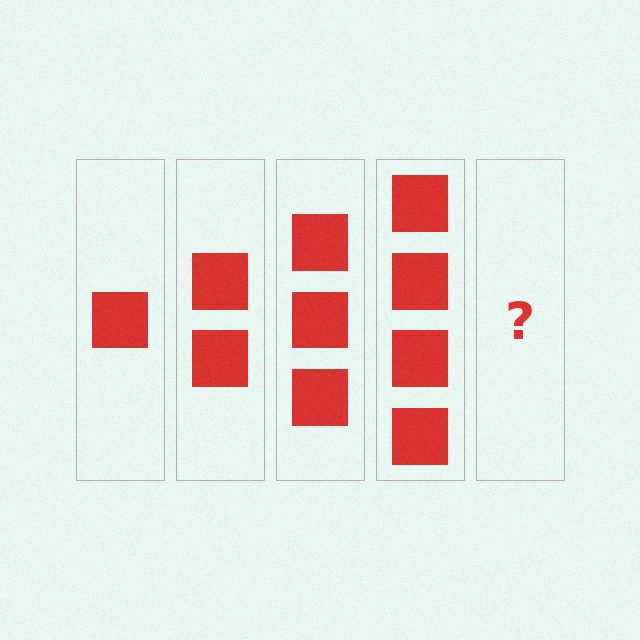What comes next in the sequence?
The next element should be 5 squares.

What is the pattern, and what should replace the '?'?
The pattern is that each step adds one more square. The '?' should be 5 squares.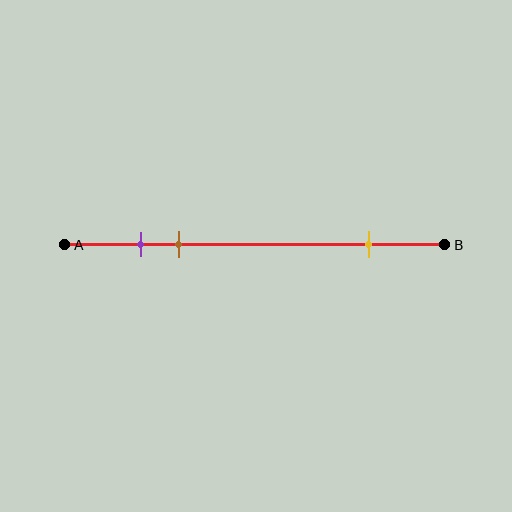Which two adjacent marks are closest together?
The purple and brown marks are the closest adjacent pair.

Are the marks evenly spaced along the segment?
No, the marks are not evenly spaced.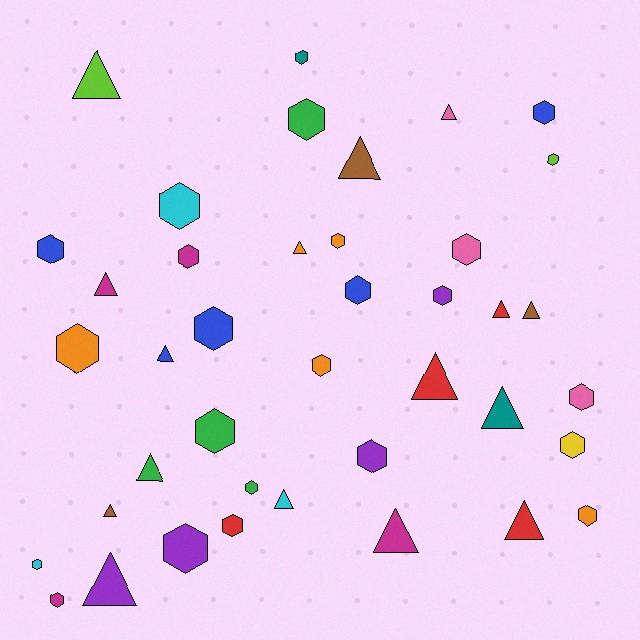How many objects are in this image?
There are 40 objects.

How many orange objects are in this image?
There are 5 orange objects.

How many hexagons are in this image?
There are 24 hexagons.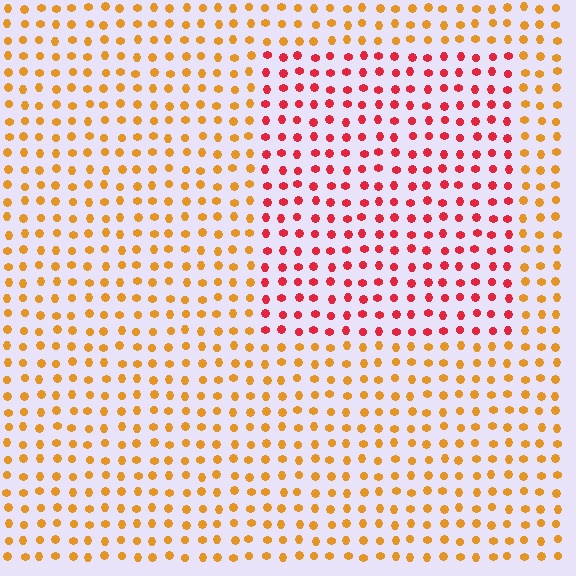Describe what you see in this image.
The image is filled with small orange elements in a uniform arrangement. A rectangle-shaped region is visible where the elements are tinted to a slightly different hue, forming a subtle color boundary.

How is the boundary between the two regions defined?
The boundary is defined purely by a slight shift in hue (about 43 degrees). Spacing, size, and orientation are identical on both sides.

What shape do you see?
I see a rectangle.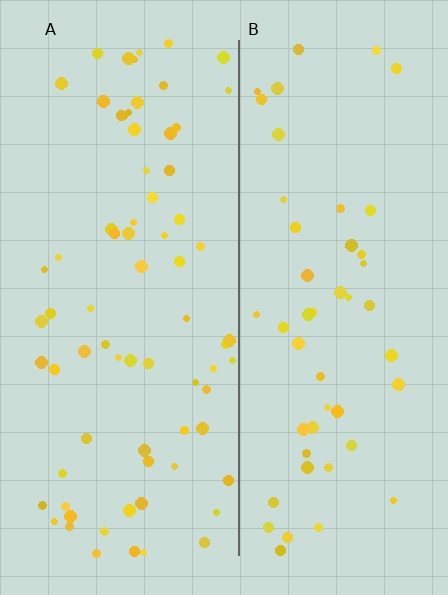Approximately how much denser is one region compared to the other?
Approximately 1.5× — region A over region B.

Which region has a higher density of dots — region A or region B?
A (the left).